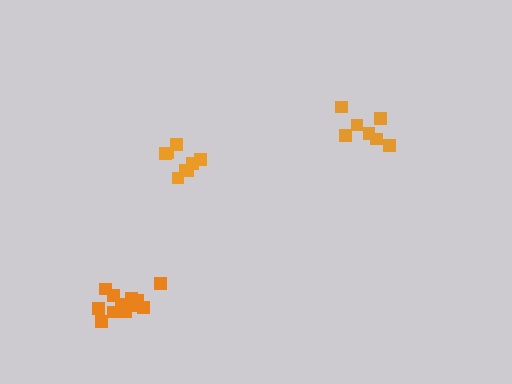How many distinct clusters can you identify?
There are 3 distinct clusters.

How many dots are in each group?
Group 1: 13 dots, Group 2: 7 dots, Group 3: 8 dots (28 total).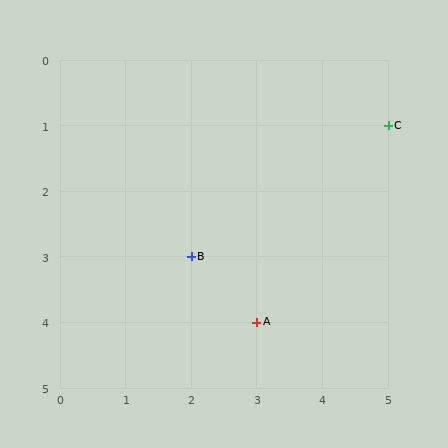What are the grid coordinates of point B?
Point B is at grid coordinates (2, 3).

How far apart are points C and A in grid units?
Points C and A are 2 columns and 3 rows apart (about 3.6 grid units diagonally).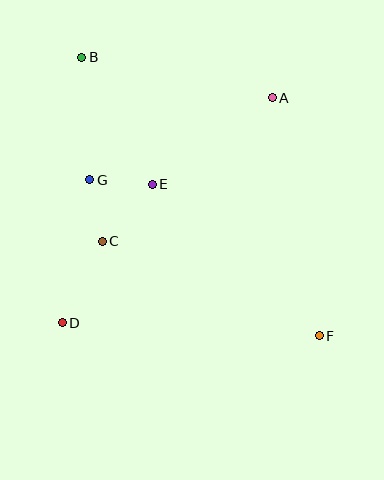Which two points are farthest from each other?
Points B and F are farthest from each other.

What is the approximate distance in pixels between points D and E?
The distance between D and E is approximately 165 pixels.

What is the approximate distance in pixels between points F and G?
The distance between F and G is approximately 278 pixels.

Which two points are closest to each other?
Points E and G are closest to each other.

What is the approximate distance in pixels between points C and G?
The distance between C and G is approximately 63 pixels.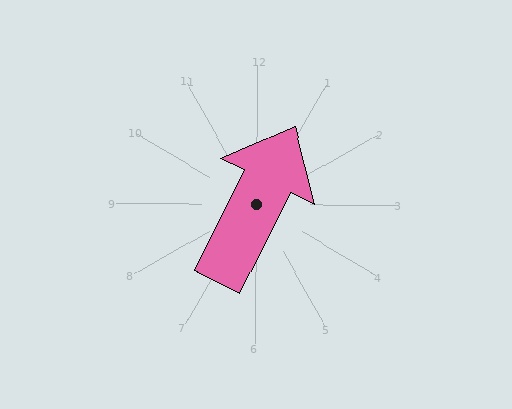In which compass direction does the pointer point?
Northeast.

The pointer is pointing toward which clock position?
Roughly 1 o'clock.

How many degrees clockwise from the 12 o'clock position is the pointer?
Approximately 26 degrees.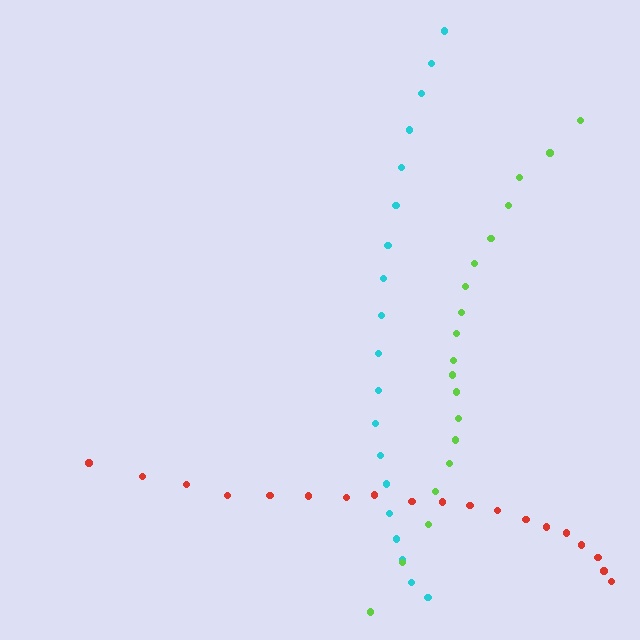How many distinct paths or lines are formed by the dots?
There are 3 distinct paths.